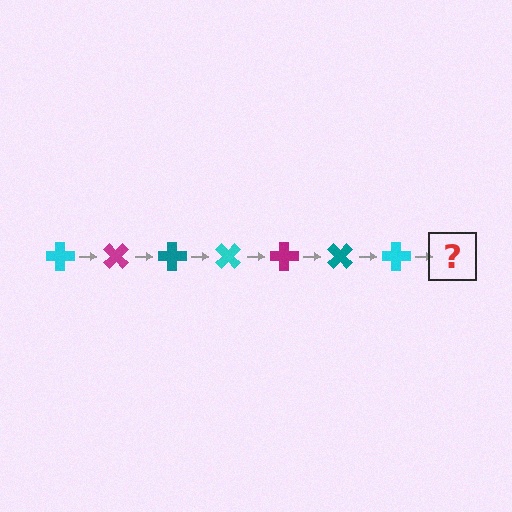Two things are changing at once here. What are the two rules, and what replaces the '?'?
The two rules are that it rotates 45 degrees each step and the color cycles through cyan, magenta, and teal. The '?' should be a magenta cross, rotated 315 degrees from the start.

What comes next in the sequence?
The next element should be a magenta cross, rotated 315 degrees from the start.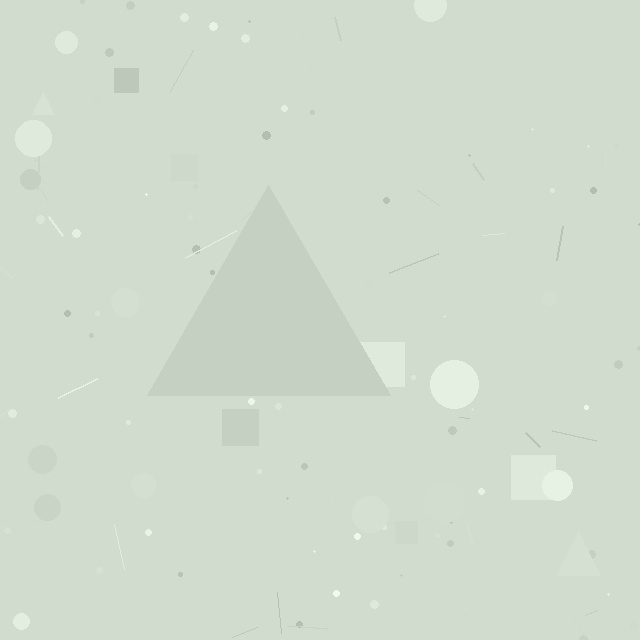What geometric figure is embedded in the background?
A triangle is embedded in the background.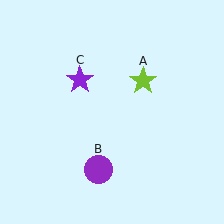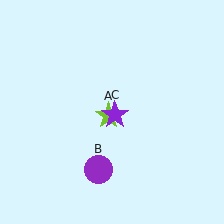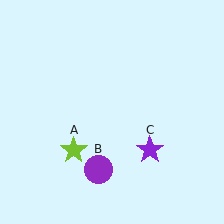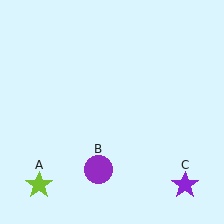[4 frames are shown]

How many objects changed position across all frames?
2 objects changed position: lime star (object A), purple star (object C).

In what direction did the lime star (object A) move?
The lime star (object A) moved down and to the left.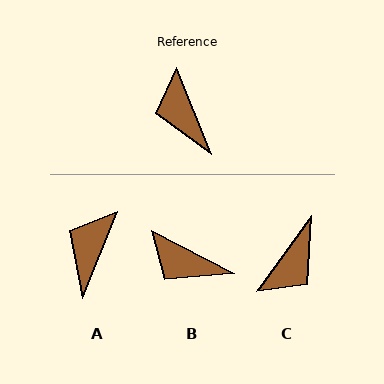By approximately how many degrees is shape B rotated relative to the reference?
Approximately 40 degrees counter-clockwise.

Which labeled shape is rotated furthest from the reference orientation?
C, about 122 degrees away.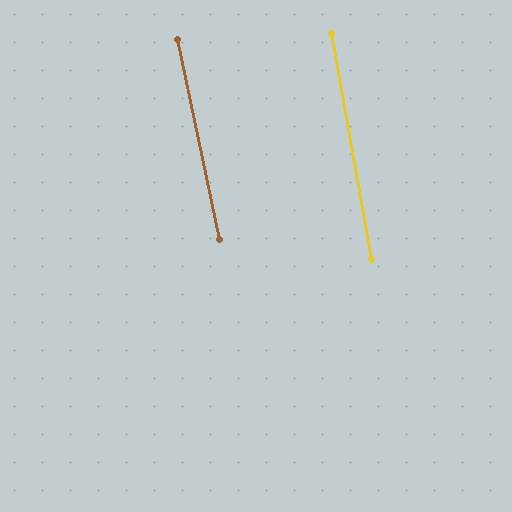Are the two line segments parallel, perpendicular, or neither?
Parallel — their directions differ by only 1.7°.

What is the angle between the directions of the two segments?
Approximately 2 degrees.